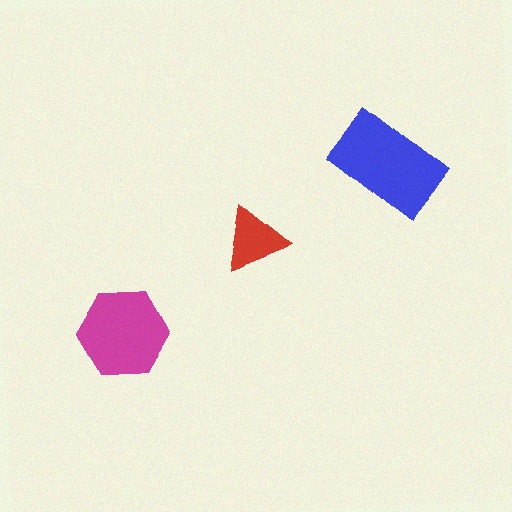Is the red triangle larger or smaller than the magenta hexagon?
Smaller.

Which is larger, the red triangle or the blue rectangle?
The blue rectangle.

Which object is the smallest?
The red triangle.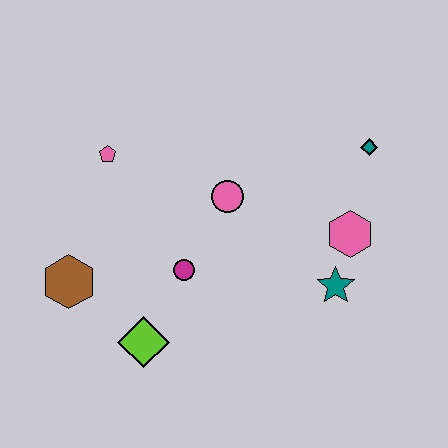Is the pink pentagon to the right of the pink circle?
No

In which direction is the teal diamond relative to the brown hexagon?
The teal diamond is to the right of the brown hexagon.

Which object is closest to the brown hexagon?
The lime diamond is closest to the brown hexagon.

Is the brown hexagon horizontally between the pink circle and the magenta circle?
No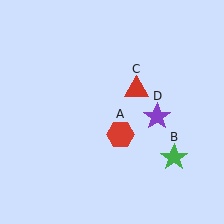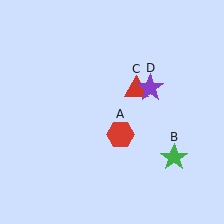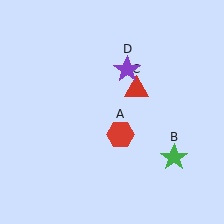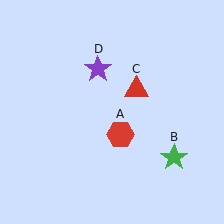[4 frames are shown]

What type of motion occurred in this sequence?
The purple star (object D) rotated counterclockwise around the center of the scene.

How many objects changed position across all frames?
1 object changed position: purple star (object D).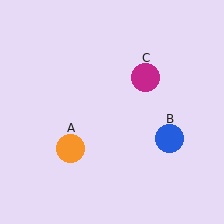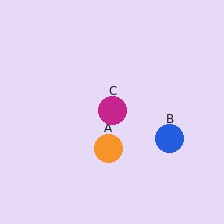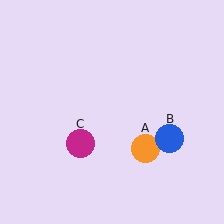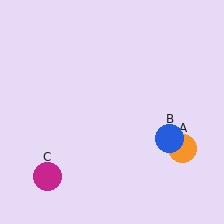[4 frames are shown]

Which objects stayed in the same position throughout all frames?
Blue circle (object B) remained stationary.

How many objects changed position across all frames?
2 objects changed position: orange circle (object A), magenta circle (object C).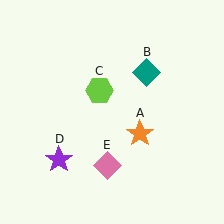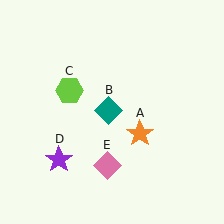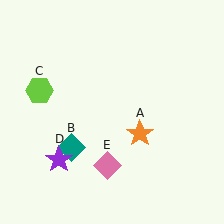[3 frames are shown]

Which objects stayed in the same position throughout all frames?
Orange star (object A) and purple star (object D) and pink diamond (object E) remained stationary.